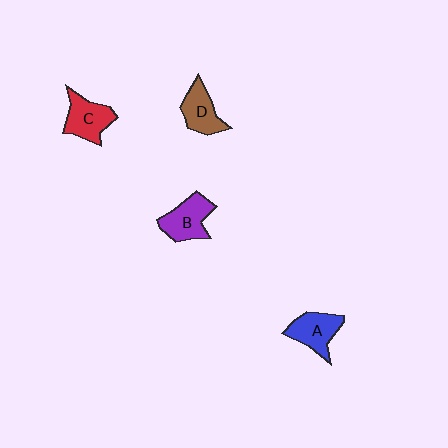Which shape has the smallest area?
Shape D (brown).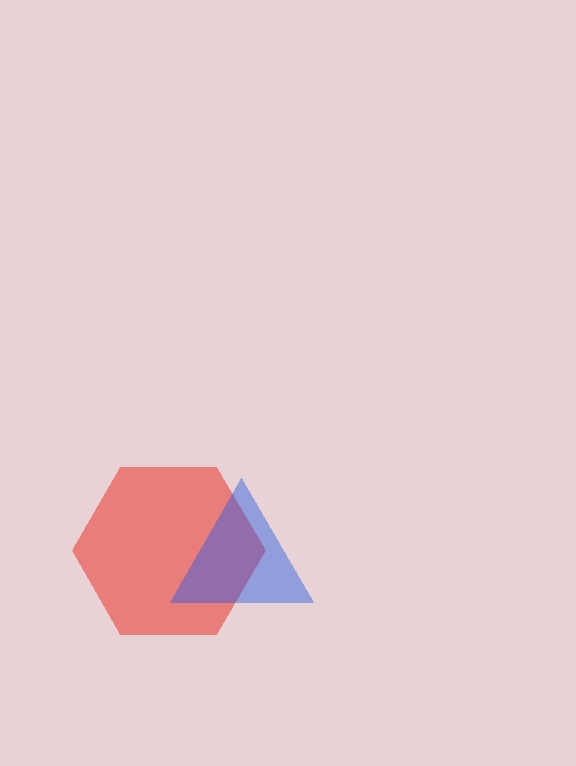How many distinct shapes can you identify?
There are 2 distinct shapes: a red hexagon, a blue triangle.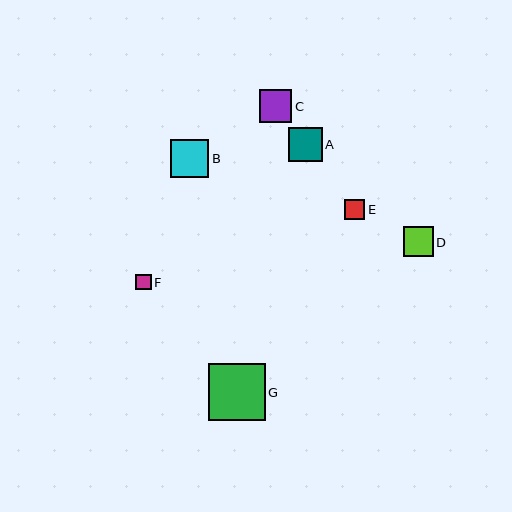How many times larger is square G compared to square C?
Square G is approximately 1.8 times the size of square C.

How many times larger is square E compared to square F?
Square E is approximately 1.3 times the size of square F.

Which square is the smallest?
Square F is the smallest with a size of approximately 15 pixels.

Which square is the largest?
Square G is the largest with a size of approximately 57 pixels.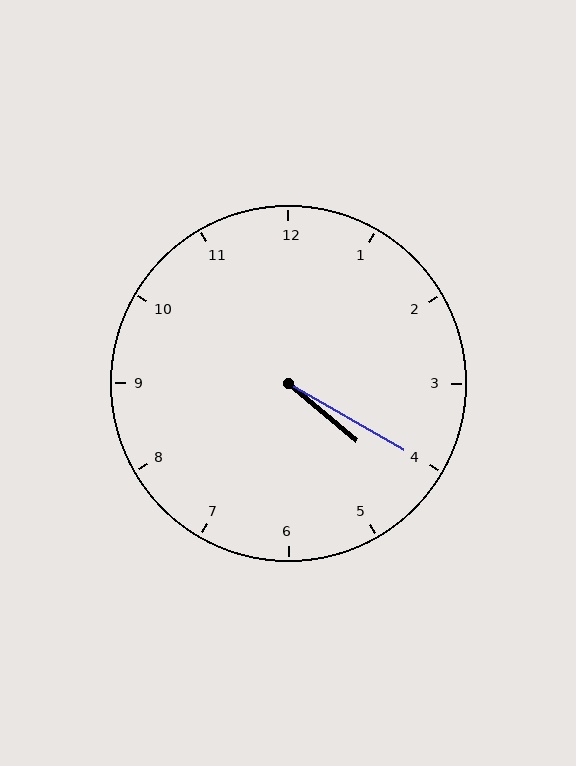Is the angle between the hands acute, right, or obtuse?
It is acute.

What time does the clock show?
4:20.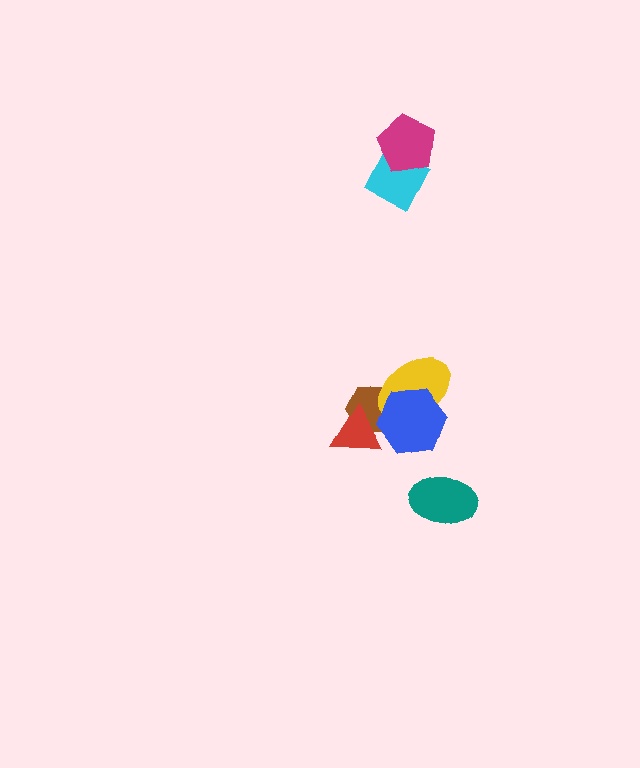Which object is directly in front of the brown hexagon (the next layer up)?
The red triangle is directly in front of the brown hexagon.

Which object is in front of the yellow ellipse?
The blue hexagon is in front of the yellow ellipse.